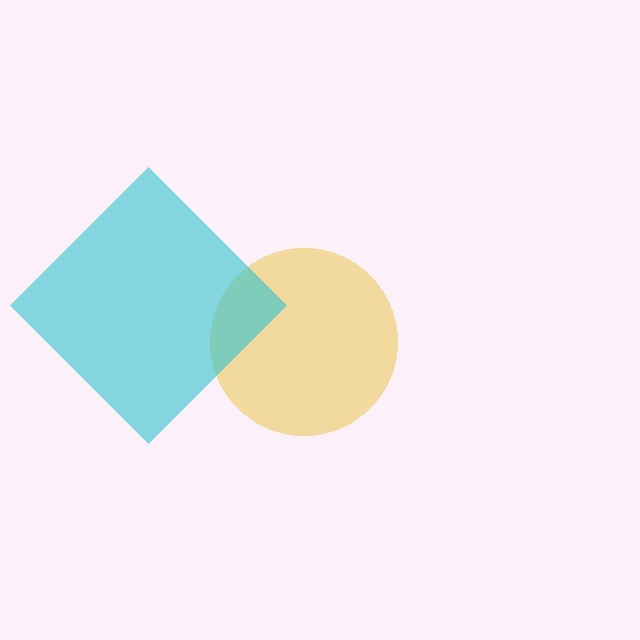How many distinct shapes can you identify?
There are 2 distinct shapes: a yellow circle, a cyan diamond.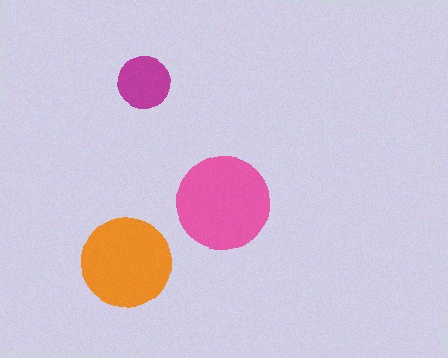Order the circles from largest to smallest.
the pink one, the orange one, the magenta one.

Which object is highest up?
The magenta circle is topmost.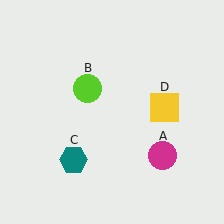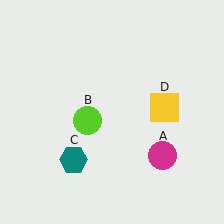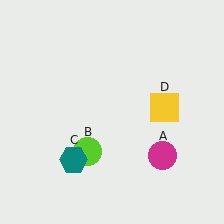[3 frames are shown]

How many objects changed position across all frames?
1 object changed position: lime circle (object B).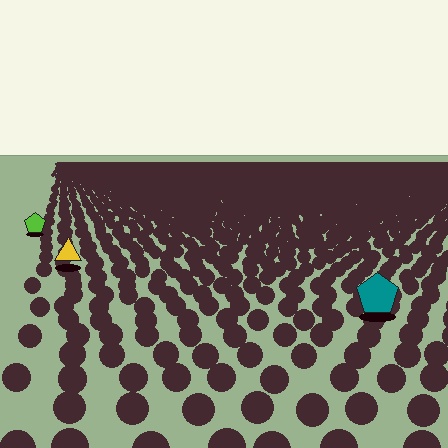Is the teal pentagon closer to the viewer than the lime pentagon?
Yes. The teal pentagon is closer — you can tell from the texture gradient: the ground texture is coarser near it.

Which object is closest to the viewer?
The teal pentagon is closest. The texture marks near it are larger and more spread out.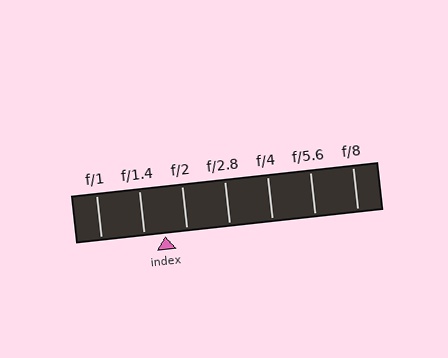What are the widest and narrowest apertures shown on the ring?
The widest aperture shown is f/1 and the narrowest is f/8.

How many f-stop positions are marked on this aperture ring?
There are 7 f-stop positions marked.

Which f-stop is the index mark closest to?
The index mark is closest to f/2.